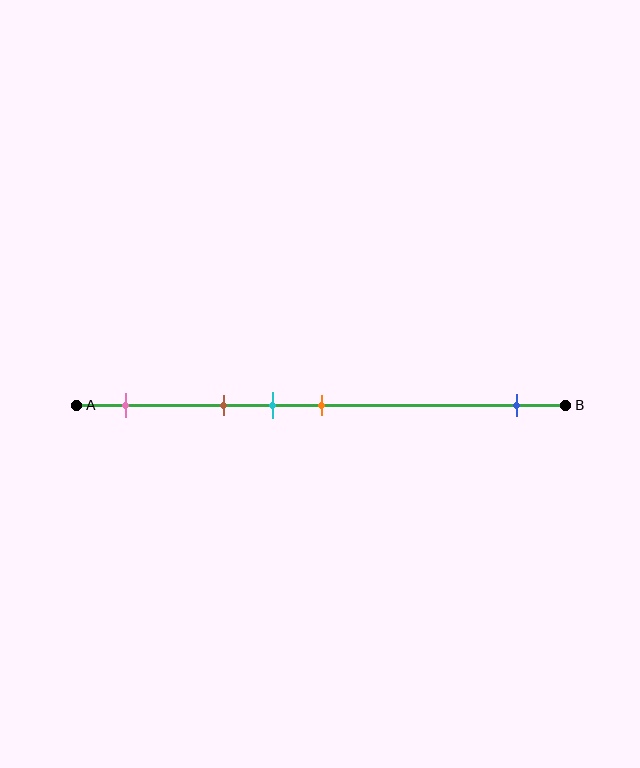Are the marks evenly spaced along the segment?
No, the marks are not evenly spaced.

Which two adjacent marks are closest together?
The cyan and orange marks are the closest adjacent pair.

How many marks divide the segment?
There are 5 marks dividing the segment.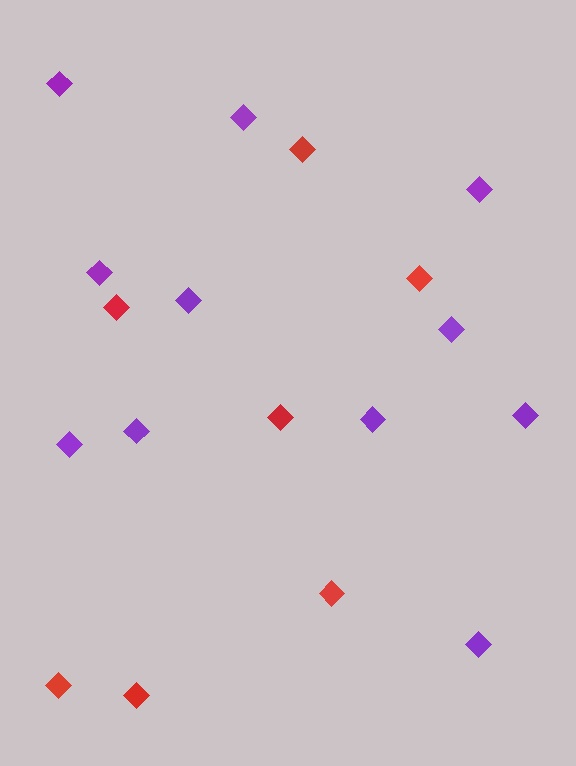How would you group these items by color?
There are 2 groups: one group of red diamonds (7) and one group of purple diamonds (11).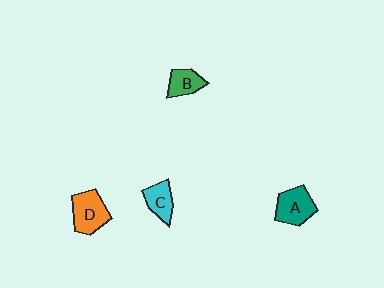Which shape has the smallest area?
Shape B (green).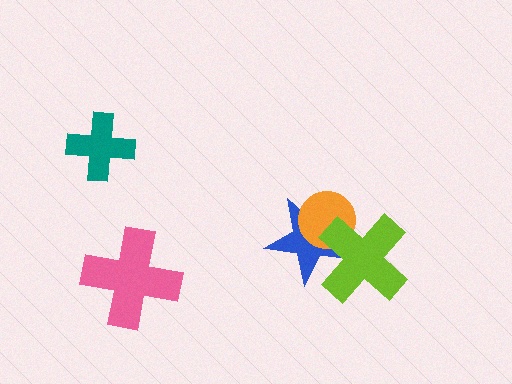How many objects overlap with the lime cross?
2 objects overlap with the lime cross.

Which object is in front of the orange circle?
The lime cross is in front of the orange circle.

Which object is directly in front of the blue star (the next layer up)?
The orange circle is directly in front of the blue star.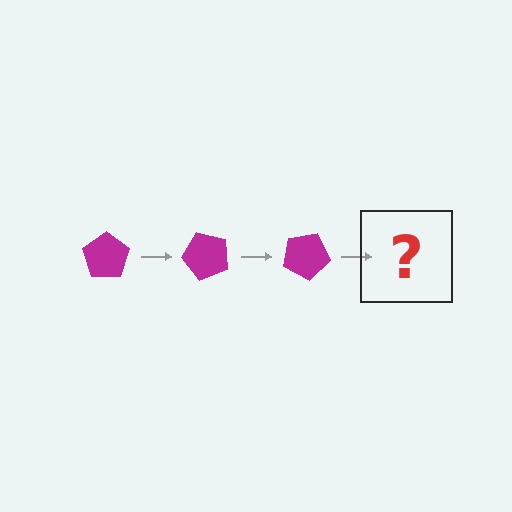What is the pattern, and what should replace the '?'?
The pattern is that the pentagon rotates 50 degrees each step. The '?' should be a magenta pentagon rotated 150 degrees.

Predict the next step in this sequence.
The next step is a magenta pentagon rotated 150 degrees.